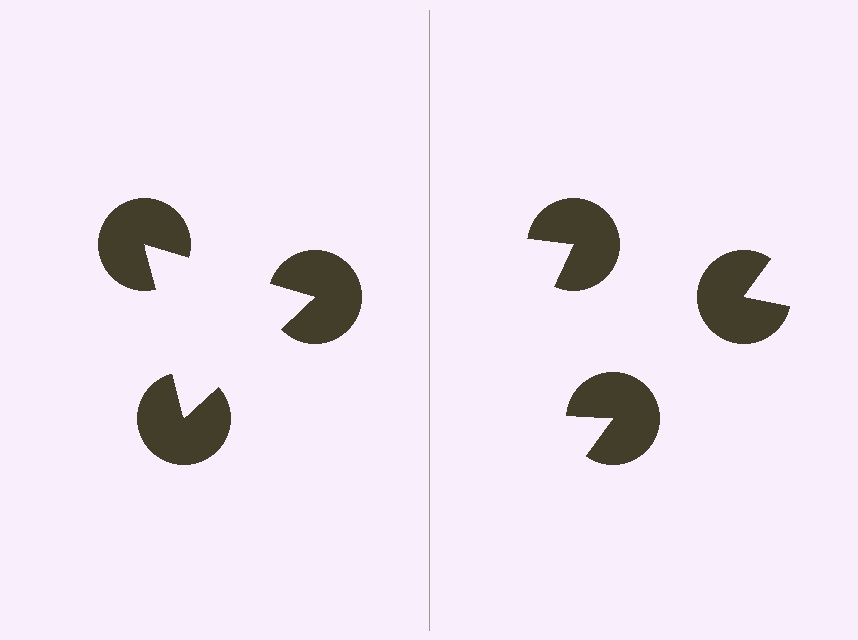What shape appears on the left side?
An illusory triangle.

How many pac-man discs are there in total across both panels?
6 — 3 on each side.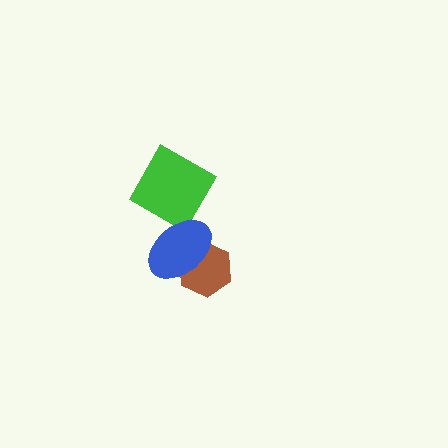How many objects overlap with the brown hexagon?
1 object overlaps with the brown hexagon.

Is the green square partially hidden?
No, no other shape covers it.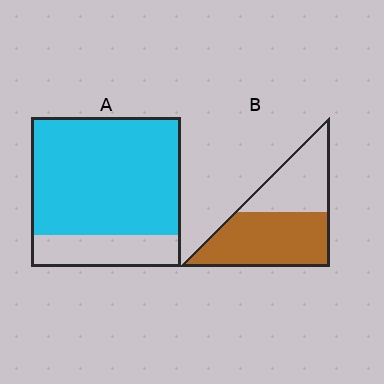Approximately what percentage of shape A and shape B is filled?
A is approximately 80% and B is approximately 60%.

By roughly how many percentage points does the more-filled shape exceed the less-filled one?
By roughly 20 percentage points (A over B).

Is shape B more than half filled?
Yes.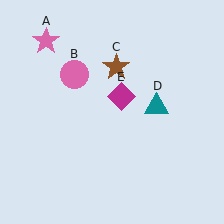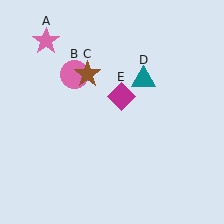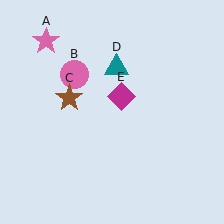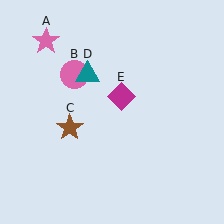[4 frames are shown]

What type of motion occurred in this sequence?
The brown star (object C), teal triangle (object D) rotated counterclockwise around the center of the scene.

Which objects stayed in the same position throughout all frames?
Pink star (object A) and pink circle (object B) and magenta diamond (object E) remained stationary.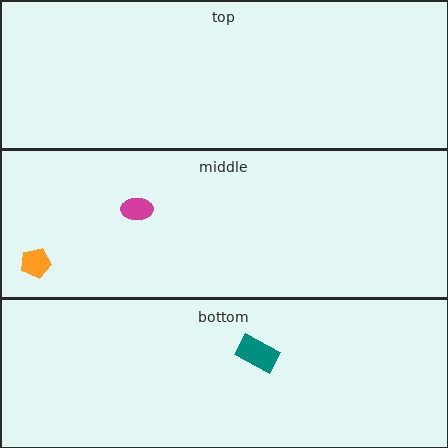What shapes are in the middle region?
The magenta ellipse, the orange pentagon.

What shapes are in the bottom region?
The teal rectangle.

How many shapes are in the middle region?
2.